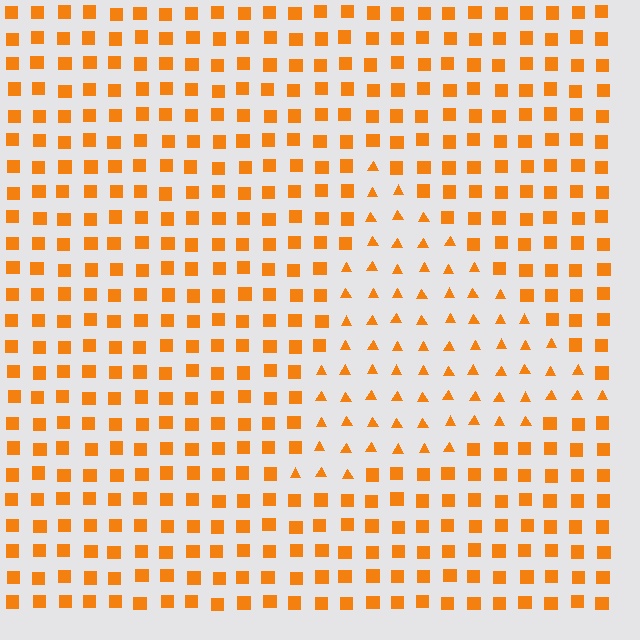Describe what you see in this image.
The image is filled with small orange elements arranged in a uniform grid. A triangle-shaped region contains triangles, while the surrounding area contains squares. The boundary is defined purely by the change in element shape.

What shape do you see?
I see a triangle.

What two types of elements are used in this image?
The image uses triangles inside the triangle region and squares outside it.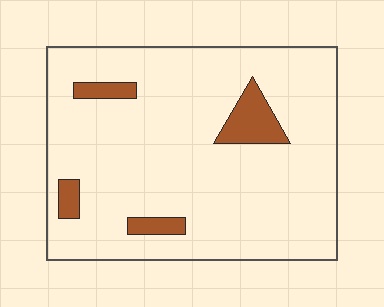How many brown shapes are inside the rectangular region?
4.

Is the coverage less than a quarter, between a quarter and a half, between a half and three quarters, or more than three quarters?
Less than a quarter.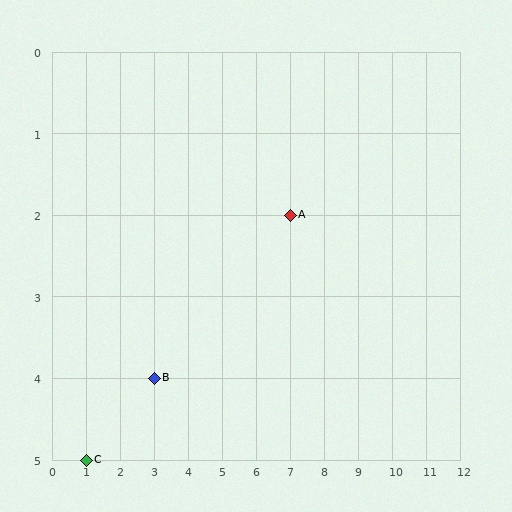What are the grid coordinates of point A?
Point A is at grid coordinates (7, 2).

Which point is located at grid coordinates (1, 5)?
Point C is at (1, 5).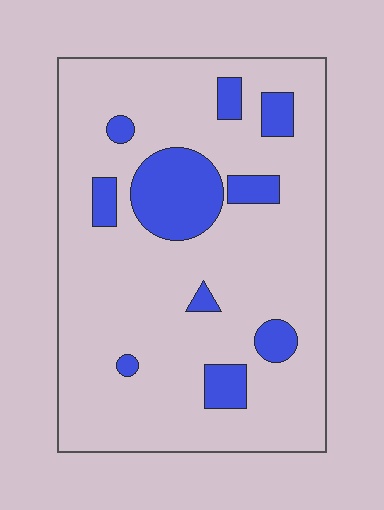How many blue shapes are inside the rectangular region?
10.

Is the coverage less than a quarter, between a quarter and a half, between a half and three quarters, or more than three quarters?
Less than a quarter.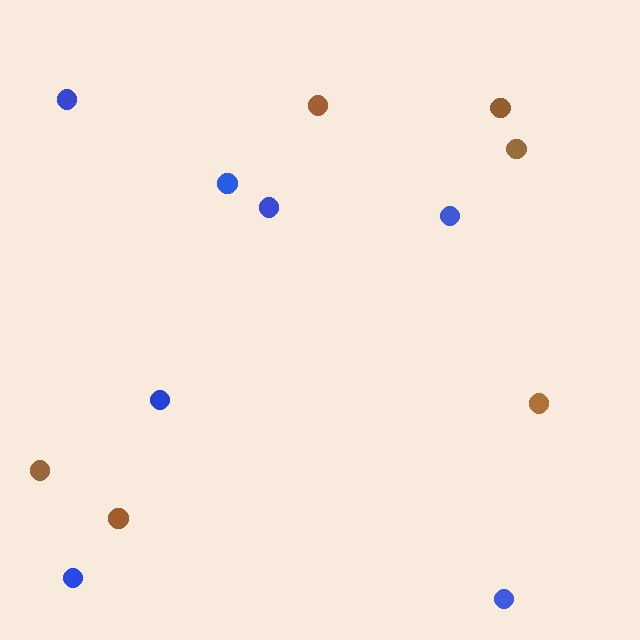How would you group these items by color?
There are 2 groups: one group of blue circles (7) and one group of brown circles (6).